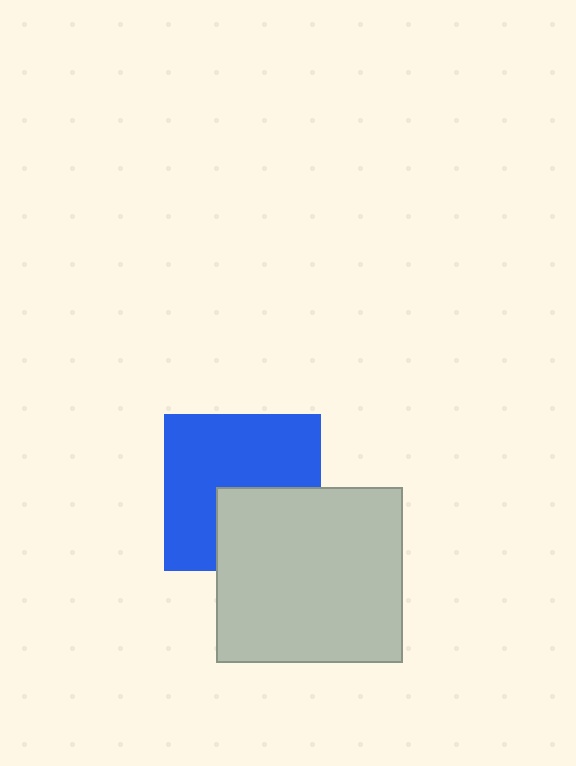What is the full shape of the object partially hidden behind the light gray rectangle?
The partially hidden object is a blue square.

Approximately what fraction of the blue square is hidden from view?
Roughly 36% of the blue square is hidden behind the light gray rectangle.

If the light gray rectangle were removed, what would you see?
You would see the complete blue square.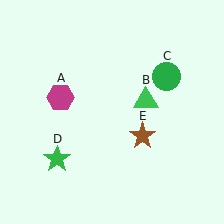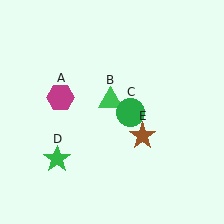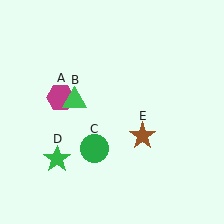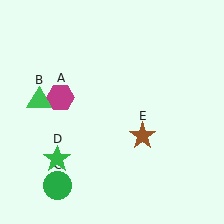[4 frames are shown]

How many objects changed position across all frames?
2 objects changed position: green triangle (object B), green circle (object C).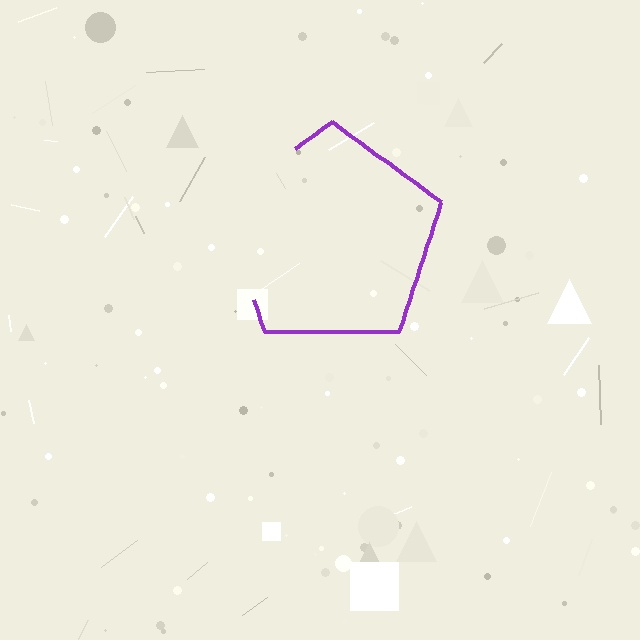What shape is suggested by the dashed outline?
The dashed outline suggests a pentagon.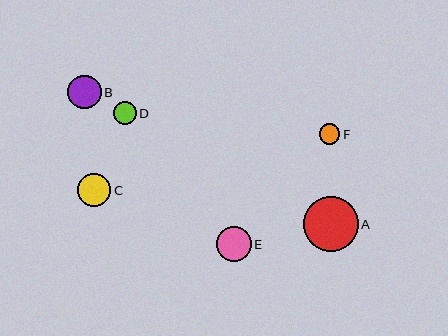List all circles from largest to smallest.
From largest to smallest: A, E, B, C, D, F.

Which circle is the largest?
Circle A is the largest with a size of approximately 54 pixels.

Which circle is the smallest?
Circle F is the smallest with a size of approximately 21 pixels.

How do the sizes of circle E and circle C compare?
Circle E and circle C are approximately the same size.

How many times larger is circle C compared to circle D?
Circle C is approximately 1.4 times the size of circle D.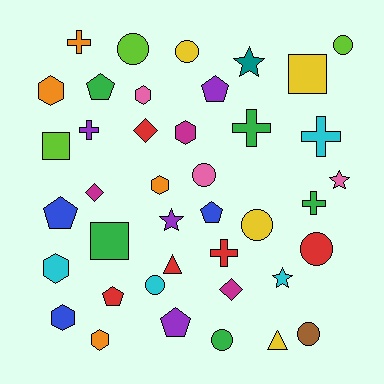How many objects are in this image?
There are 40 objects.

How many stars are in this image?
There are 4 stars.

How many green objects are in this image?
There are 5 green objects.